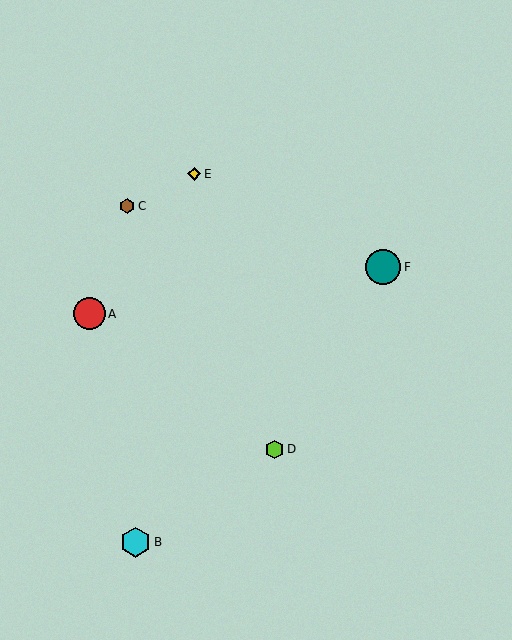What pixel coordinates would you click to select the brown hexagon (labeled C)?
Click at (127, 206) to select the brown hexagon C.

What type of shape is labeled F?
Shape F is a teal circle.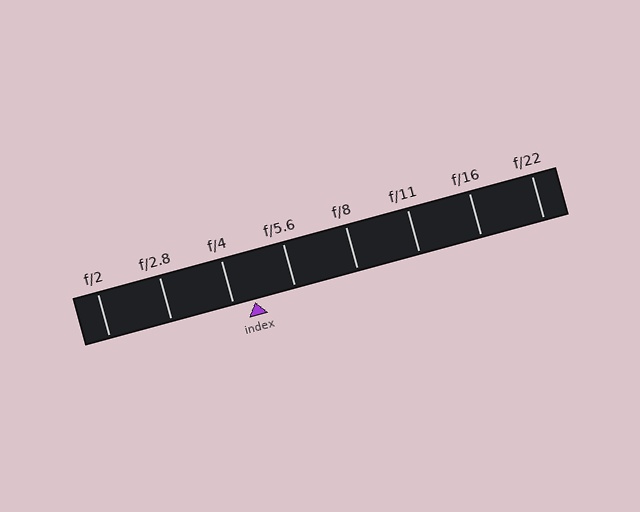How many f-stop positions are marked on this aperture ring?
There are 8 f-stop positions marked.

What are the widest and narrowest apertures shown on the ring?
The widest aperture shown is f/2 and the narrowest is f/22.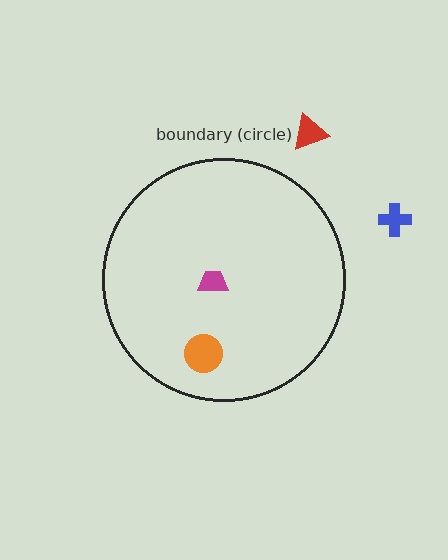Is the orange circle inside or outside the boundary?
Inside.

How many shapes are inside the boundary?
2 inside, 2 outside.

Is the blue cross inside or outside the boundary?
Outside.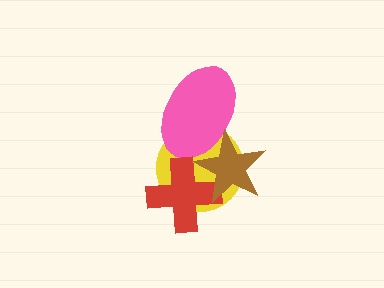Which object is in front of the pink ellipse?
The brown star is in front of the pink ellipse.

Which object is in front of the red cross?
The brown star is in front of the red cross.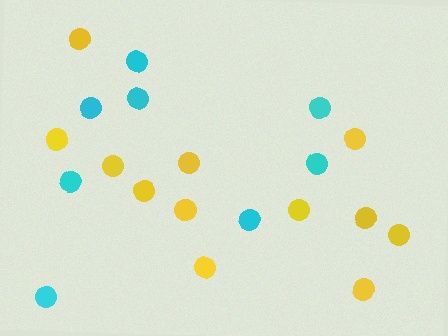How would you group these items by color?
There are 2 groups: one group of cyan circles (8) and one group of yellow circles (12).